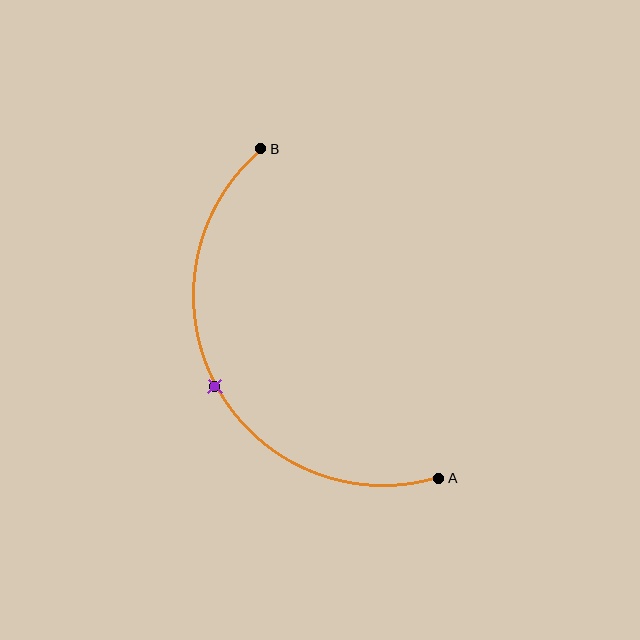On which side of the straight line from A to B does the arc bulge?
The arc bulges to the left of the straight line connecting A and B.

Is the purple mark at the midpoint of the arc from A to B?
Yes. The purple mark lies on the arc at equal arc-length from both A and B — it is the arc midpoint.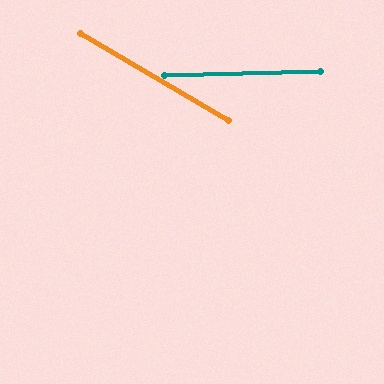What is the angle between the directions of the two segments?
Approximately 32 degrees.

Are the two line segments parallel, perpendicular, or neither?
Neither parallel nor perpendicular — they differ by about 32°.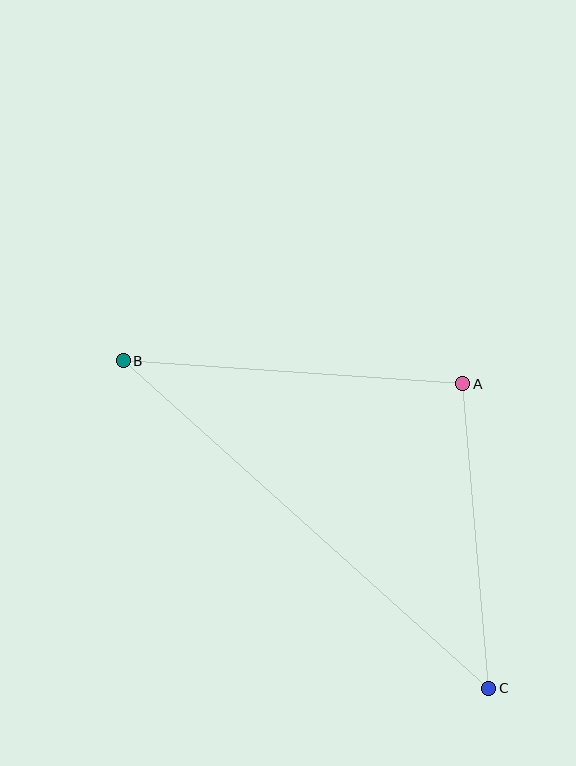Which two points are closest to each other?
Points A and C are closest to each other.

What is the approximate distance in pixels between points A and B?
The distance between A and B is approximately 340 pixels.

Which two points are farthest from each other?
Points B and C are farthest from each other.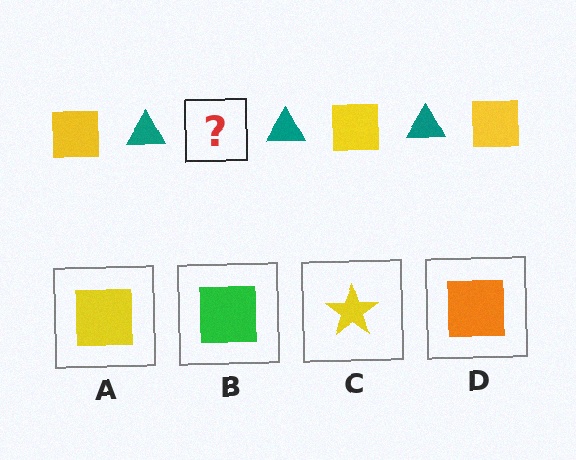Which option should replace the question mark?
Option A.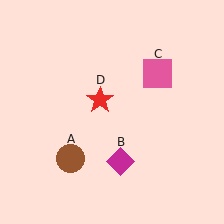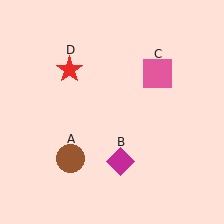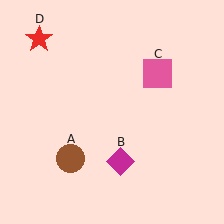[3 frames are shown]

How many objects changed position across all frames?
1 object changed position: red star (object D).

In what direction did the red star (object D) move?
The red star (object D) moved up and to the left.